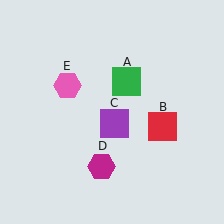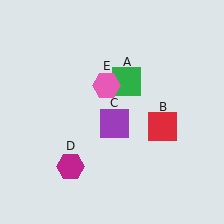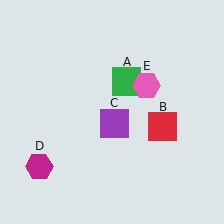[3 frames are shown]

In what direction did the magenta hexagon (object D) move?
The magenta hexagon (object D) moved left.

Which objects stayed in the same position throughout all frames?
Green square (object A) and red square (object B) and purple square (object C) remained stationary.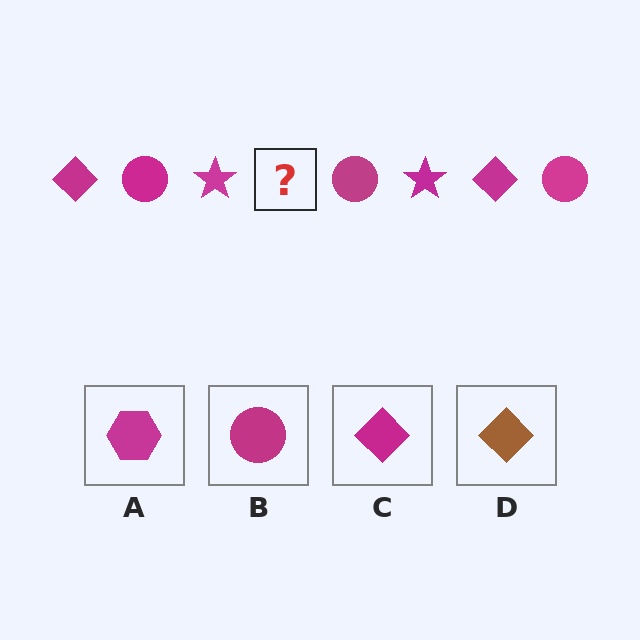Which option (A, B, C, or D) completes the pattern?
C.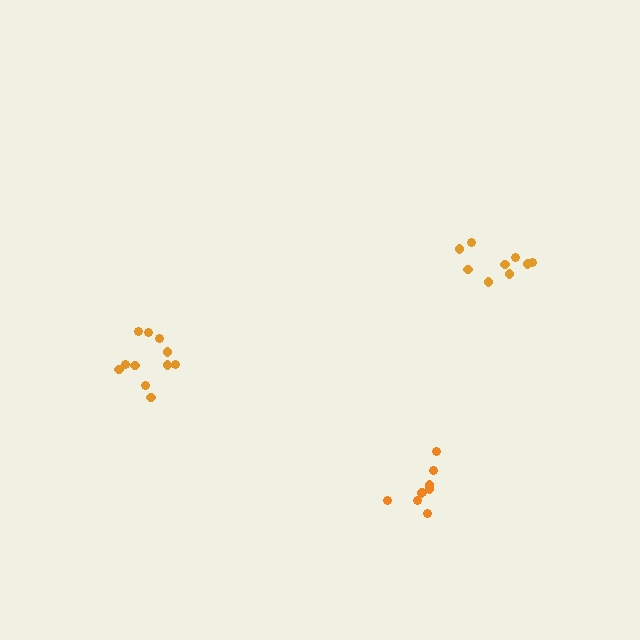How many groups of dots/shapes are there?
There are 3 groups.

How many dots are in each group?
Group 1: 9 dots, Group 2: 11 dots, Group 3: 9 dots (29 total).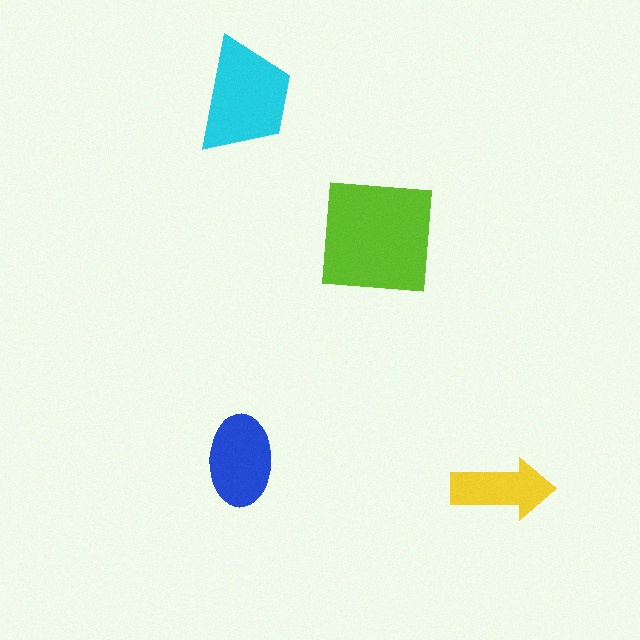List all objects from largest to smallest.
The lime square, the cyan trapezoid, the blue ellipse, the yellow arrow.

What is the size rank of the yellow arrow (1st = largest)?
4th.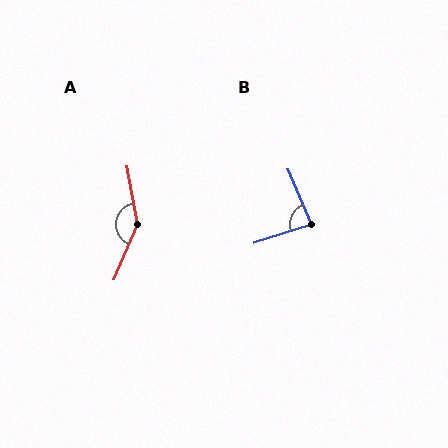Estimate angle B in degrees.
Approximately 85 degrees.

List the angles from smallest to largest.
B (85°), A (147°).